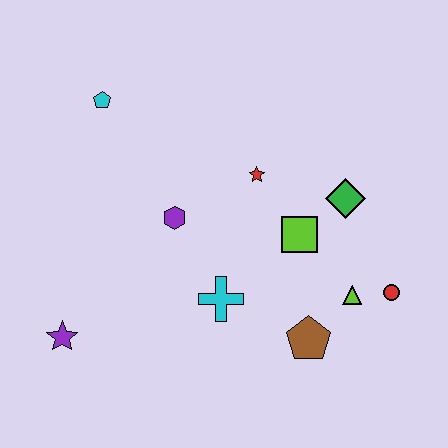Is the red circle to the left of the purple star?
No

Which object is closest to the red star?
The lime square is closest to the red star.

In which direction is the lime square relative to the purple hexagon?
The lime square is to the right of the purple hexagon.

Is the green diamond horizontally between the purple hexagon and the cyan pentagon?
No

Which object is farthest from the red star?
The purple star is farthest from the red star.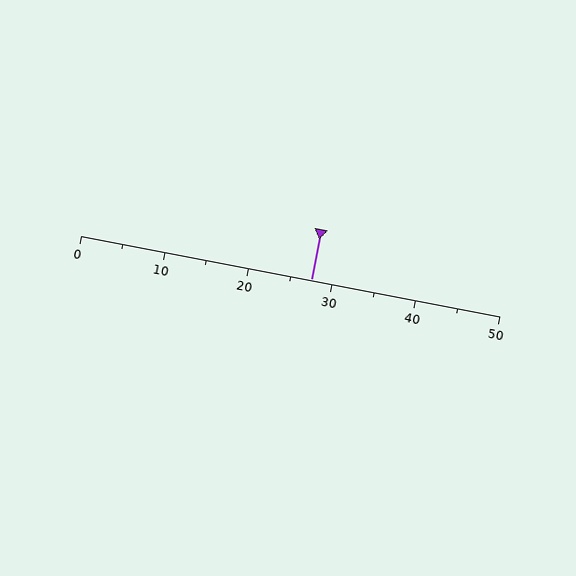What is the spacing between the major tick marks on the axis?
The major ticks are spaced 10 apart.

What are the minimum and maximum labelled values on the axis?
The axis runs from 0 to 50.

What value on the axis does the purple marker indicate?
The marker indicates approximately 27.5.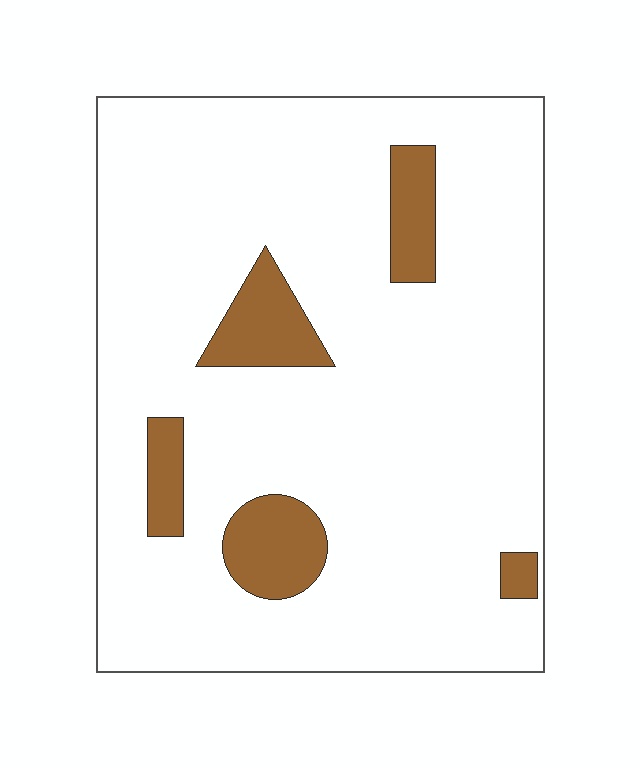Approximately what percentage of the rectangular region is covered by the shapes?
Approximately 10%.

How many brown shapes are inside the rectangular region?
5.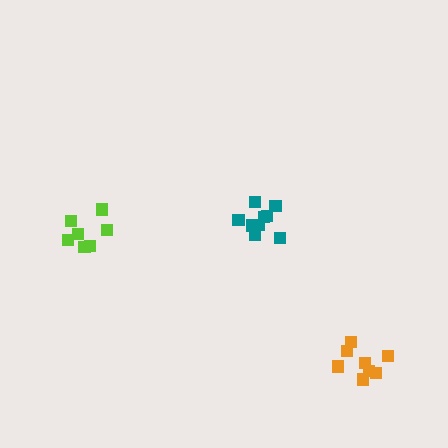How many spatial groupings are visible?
There are 3 spatial groupings.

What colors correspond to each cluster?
The clusters are colored: teal, orange, lime.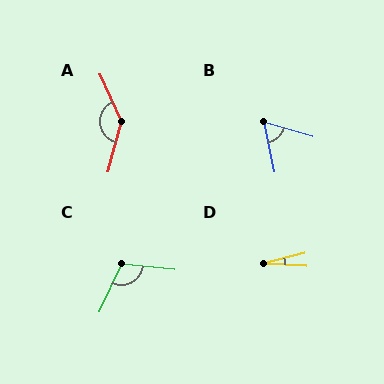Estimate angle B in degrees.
Approximately 62 degrees.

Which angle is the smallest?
D, at approximately 17 degrees.